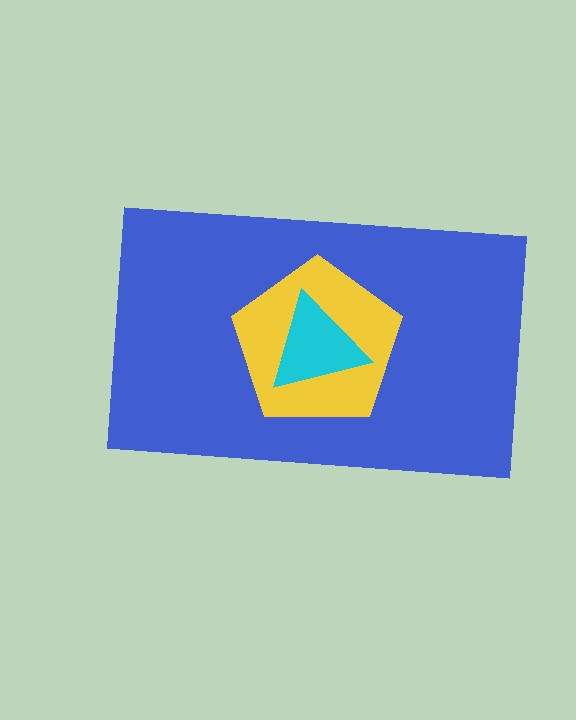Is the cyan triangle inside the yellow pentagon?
Yes.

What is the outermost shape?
The blue rectangle.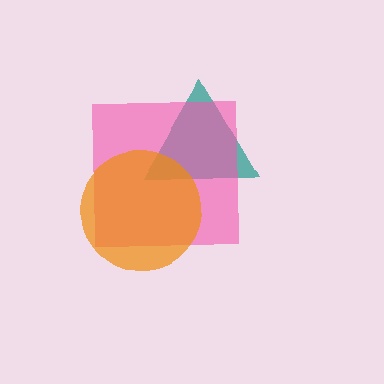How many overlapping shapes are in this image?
There are 3 overlapping shapes in the image.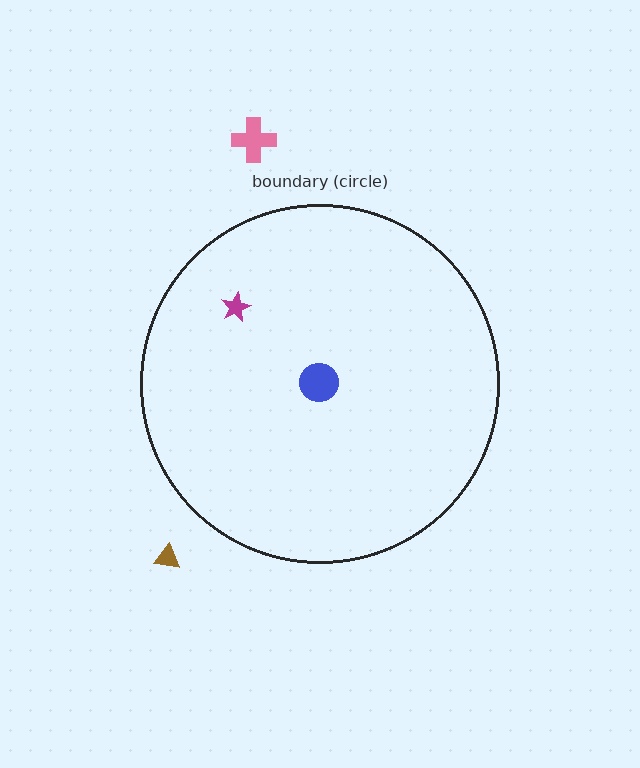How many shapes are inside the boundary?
2 inside, 2 outside.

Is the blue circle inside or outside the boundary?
Inside.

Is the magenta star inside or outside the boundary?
Inside.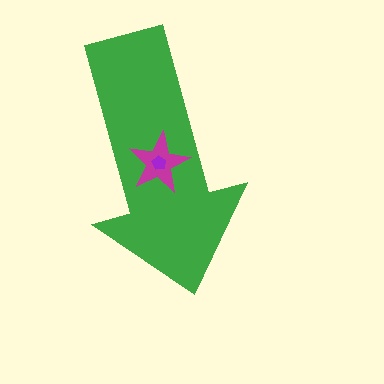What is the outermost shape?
The green arrow.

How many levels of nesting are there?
3.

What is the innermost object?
The purple pentagon.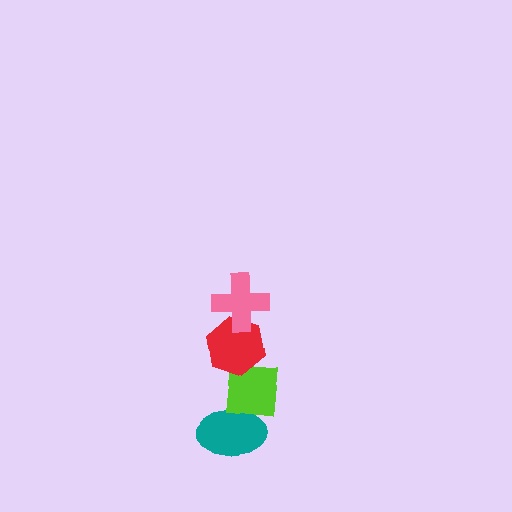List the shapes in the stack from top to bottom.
From top to bottom: the pink cross, the red hexagon, the lime square, the teal ellipse.